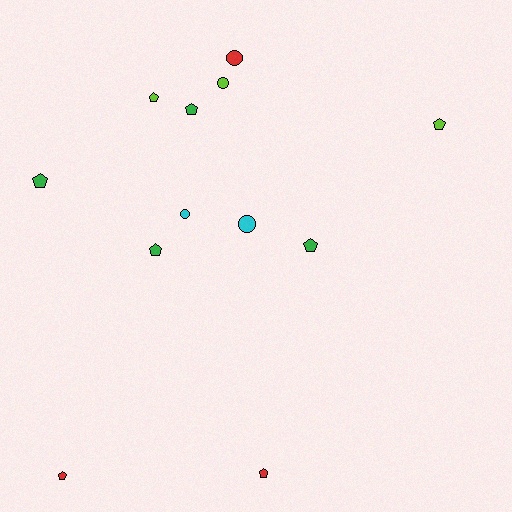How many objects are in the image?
There are 12 objects.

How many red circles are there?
There is 1 red circle.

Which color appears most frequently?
Green, with 4 objects.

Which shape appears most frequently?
Pentagon, with 8 objects.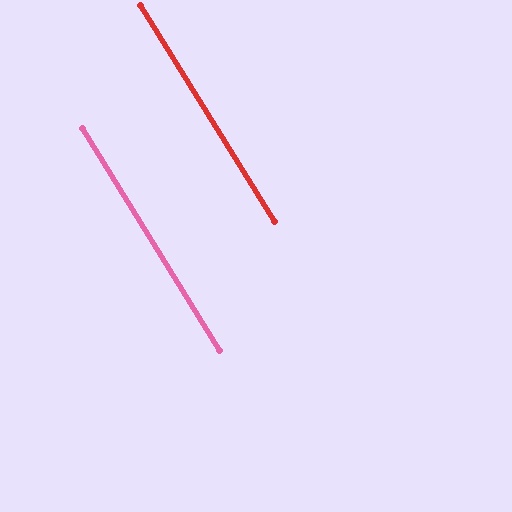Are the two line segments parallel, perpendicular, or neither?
Parallel — their directions differ by only 0.0°.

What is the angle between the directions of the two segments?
Approximately 0 degrees.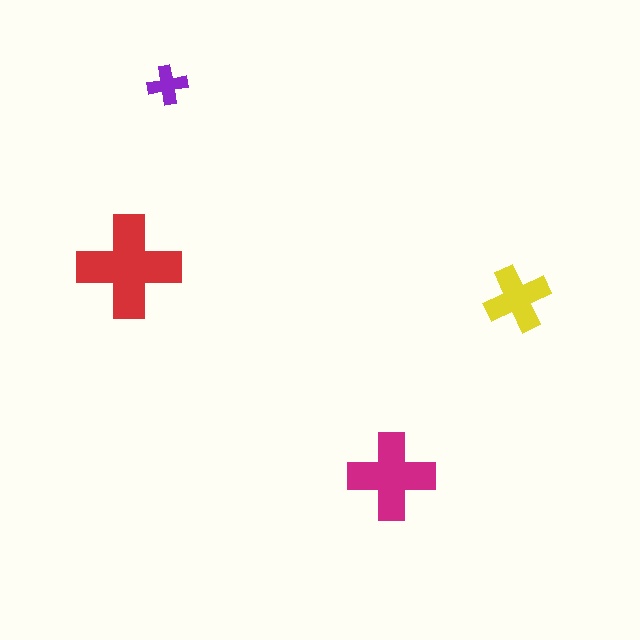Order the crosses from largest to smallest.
the red one, the magenta one, the yellow one, the purple one.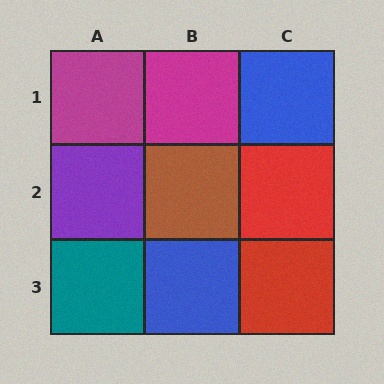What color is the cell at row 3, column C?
Red.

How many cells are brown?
1 cell is brown.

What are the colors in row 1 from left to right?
Magenta, magenta, blue.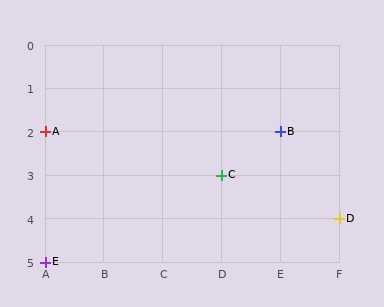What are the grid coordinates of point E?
Point E is at grid coordinates (A, 5).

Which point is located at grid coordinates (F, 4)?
Point D is at (F, 4).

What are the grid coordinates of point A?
Point A is at grid coordinates (A, 2).